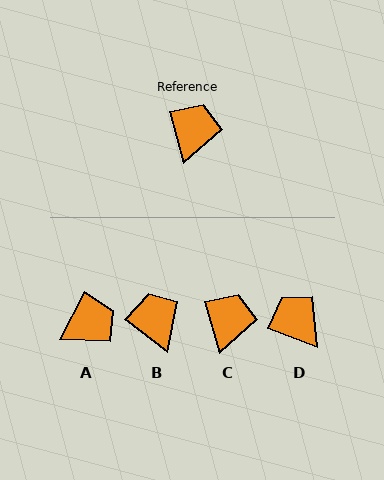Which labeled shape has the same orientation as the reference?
C.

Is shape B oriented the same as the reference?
No, it is off by about 37 degrees.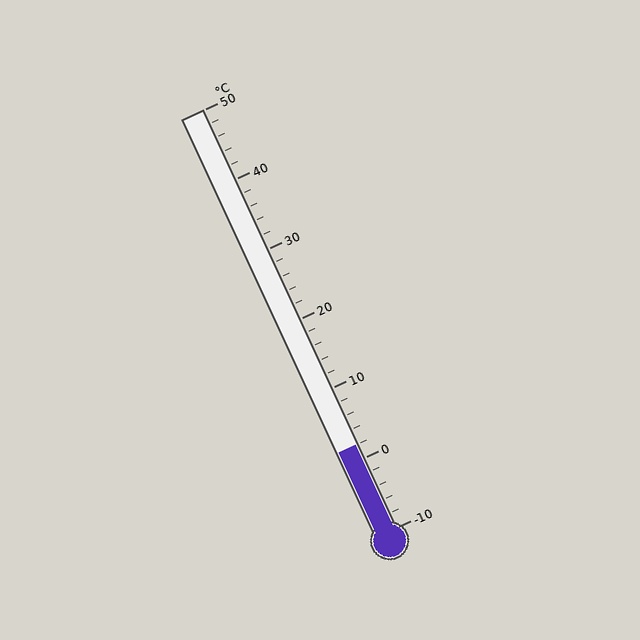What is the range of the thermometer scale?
The thermometer scale ranges from -10°C to 50°C.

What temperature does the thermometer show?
The thermometer shows approximately 2°C.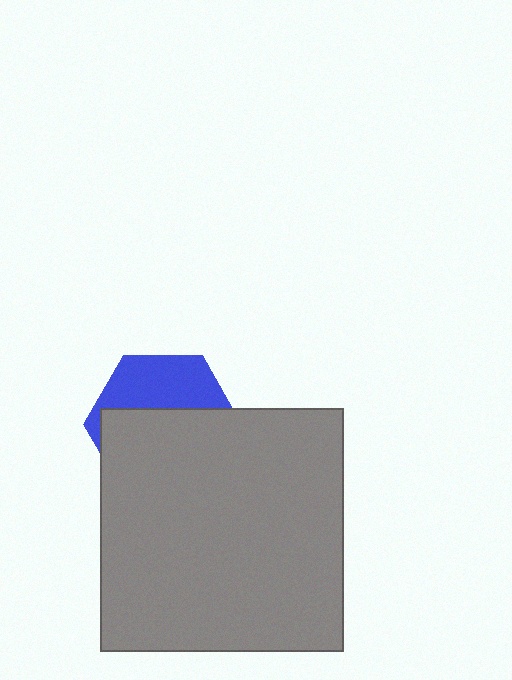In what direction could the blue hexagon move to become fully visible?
The blue hexagon could move up. That would shift it out from behind the gray square entirely.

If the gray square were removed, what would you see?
You would see the complete blue hexagon.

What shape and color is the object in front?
The object in front is a gray square.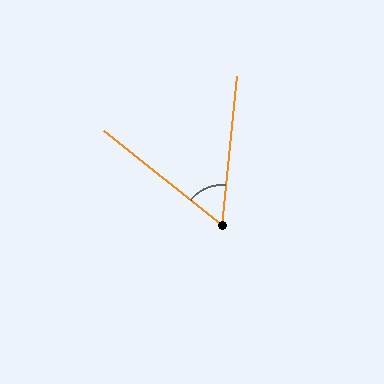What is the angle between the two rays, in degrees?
Approximately 57 degrees.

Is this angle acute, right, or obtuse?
It is acute.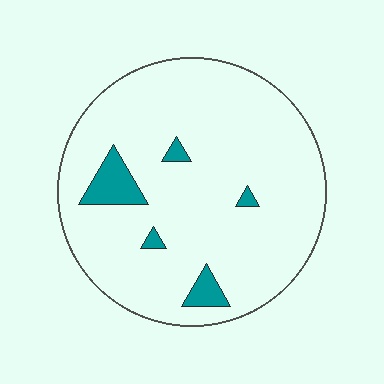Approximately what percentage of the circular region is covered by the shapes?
Approximately 10%.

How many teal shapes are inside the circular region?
5.